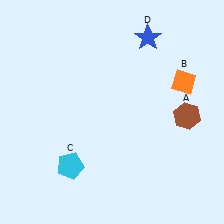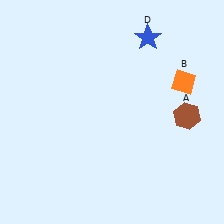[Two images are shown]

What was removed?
The cyan pentagon (C) was removed in Image 2.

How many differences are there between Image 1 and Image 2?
There is 1 difference between the two images.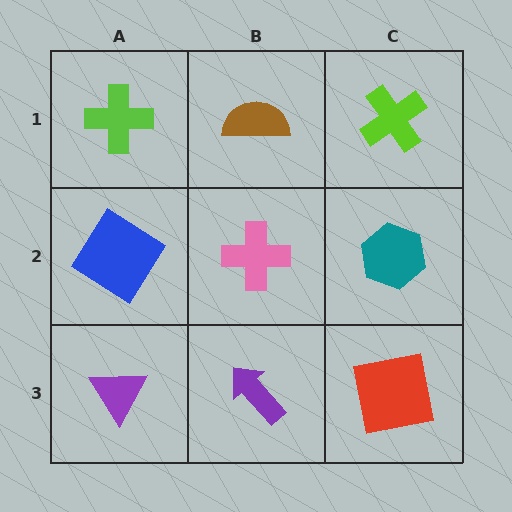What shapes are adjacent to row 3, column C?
A teal hexagon (row 2, column C), a purple arrow (row 3, column B).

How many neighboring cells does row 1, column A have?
2.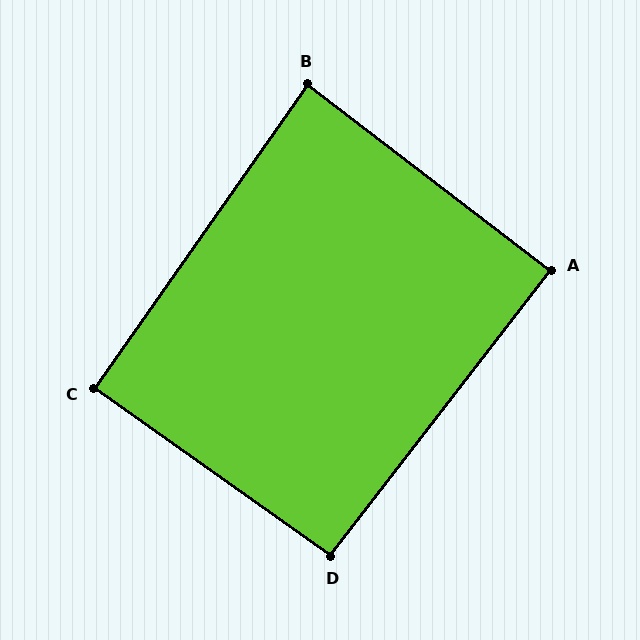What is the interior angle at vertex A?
Approximately 90 degrees (approximately right).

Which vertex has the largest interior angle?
D, at approximately 92 degrees.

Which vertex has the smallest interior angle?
B, at approximately 88 degrees.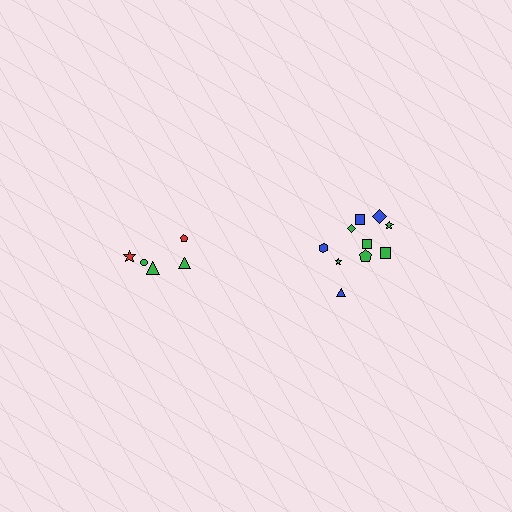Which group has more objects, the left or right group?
The right group.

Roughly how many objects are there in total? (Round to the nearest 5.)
Roughly 15 objects in total.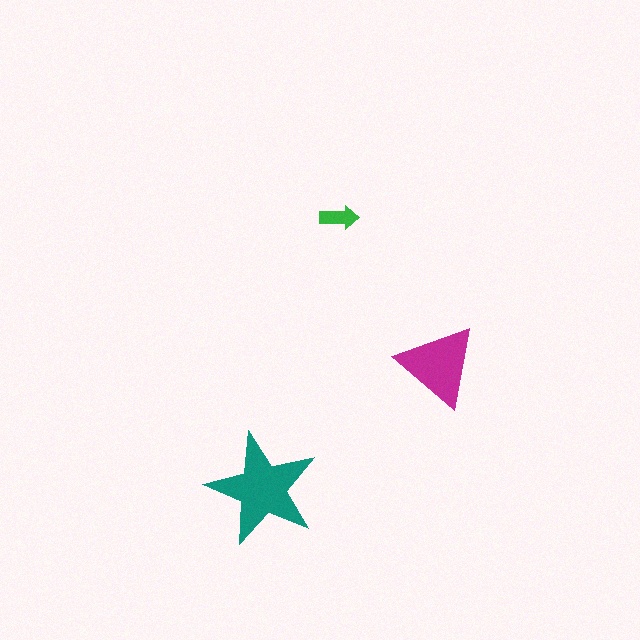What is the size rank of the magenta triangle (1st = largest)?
2nd.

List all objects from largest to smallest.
The teal star, the magenta triangle, the green arrow.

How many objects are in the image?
There are 3 objects in the image.